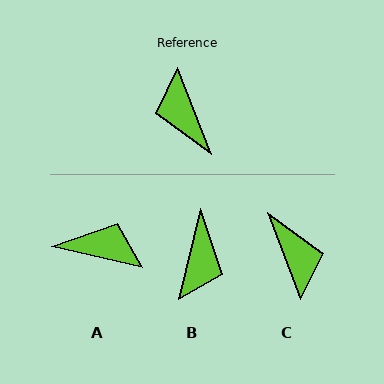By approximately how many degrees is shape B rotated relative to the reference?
Approximately 146 degrees counter-clockwise.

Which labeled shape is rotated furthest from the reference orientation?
C, about 180 degrees away.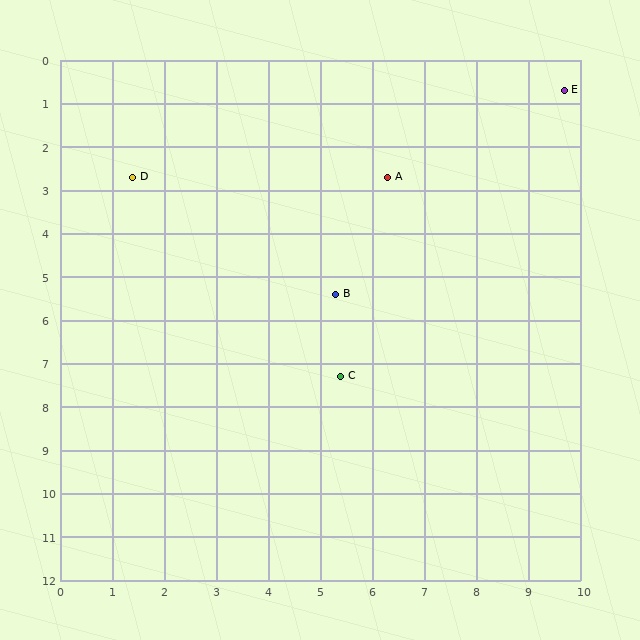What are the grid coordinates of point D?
Point D is at approximately (1.4, 2.7).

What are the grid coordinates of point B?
Point B is at approximately (5.3, 5.4).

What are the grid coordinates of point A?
Point A is at approximately (6.3, 2.7).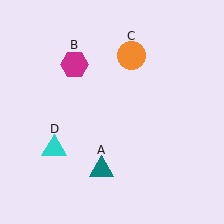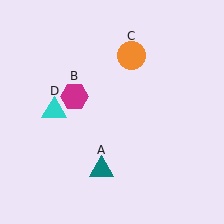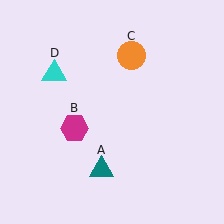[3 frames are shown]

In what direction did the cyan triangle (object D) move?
The cyan triangle (object D) moved up.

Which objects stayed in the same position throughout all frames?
Teal triangle (object A) and orange circle (object C) remained stationary.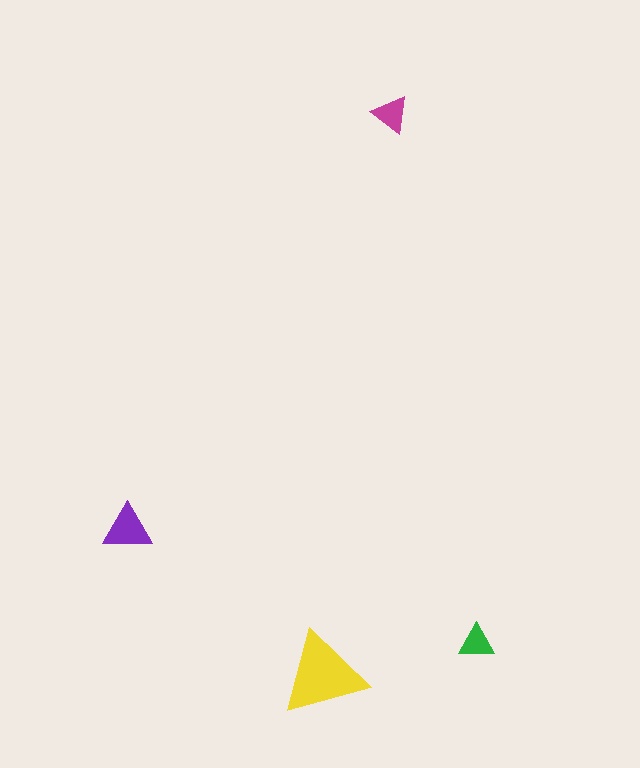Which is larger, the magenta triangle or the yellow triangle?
The yellow one.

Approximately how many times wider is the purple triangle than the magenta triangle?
About 1.5 times wider.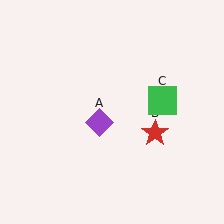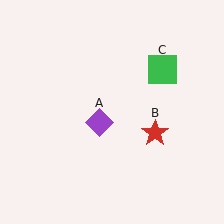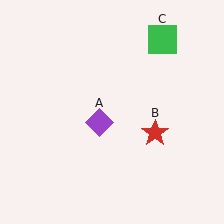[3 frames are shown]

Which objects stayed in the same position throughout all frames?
Purple diamond (object A) and red star (object B) remained stationary.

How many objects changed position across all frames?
1 object changed position: green square (object C).